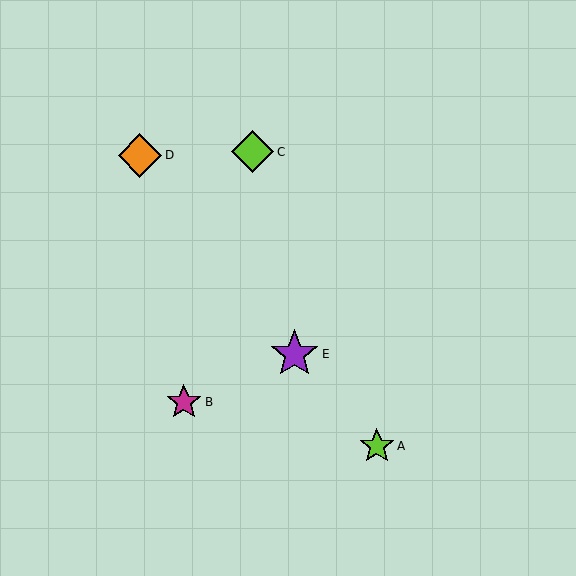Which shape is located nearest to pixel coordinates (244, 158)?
The lime diamond (labeled C) at (253, 152) is nearest to that location.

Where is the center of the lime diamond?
The center of the lime diamond is at (253, 152).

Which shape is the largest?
The purple star (labeled E) is the largest.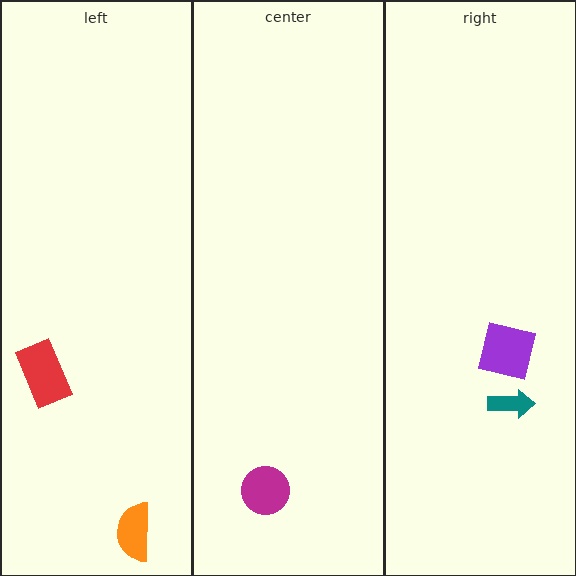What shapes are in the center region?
The magenta circle.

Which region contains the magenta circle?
The center region.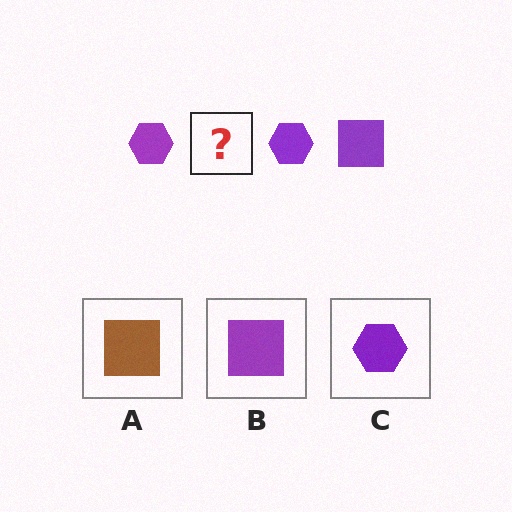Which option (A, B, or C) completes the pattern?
B.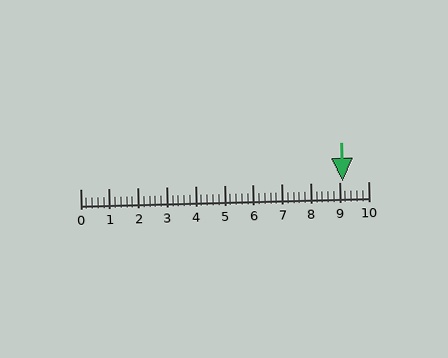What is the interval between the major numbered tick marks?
The major tick marks are spaced 1 units apart.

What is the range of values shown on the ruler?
The ruler shows values from 0 to 10.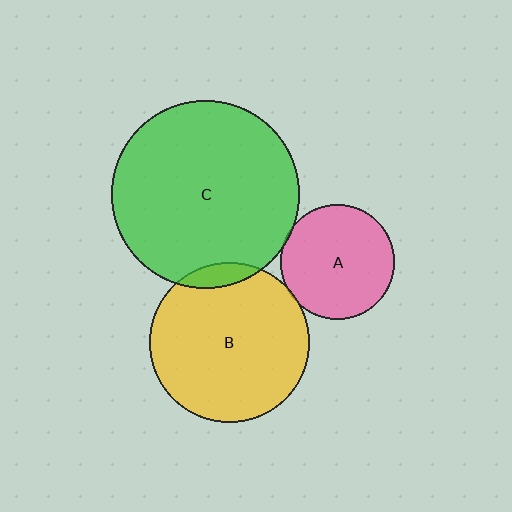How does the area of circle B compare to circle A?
Approximately 1.9 times.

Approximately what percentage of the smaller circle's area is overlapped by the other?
Approximately 5%.